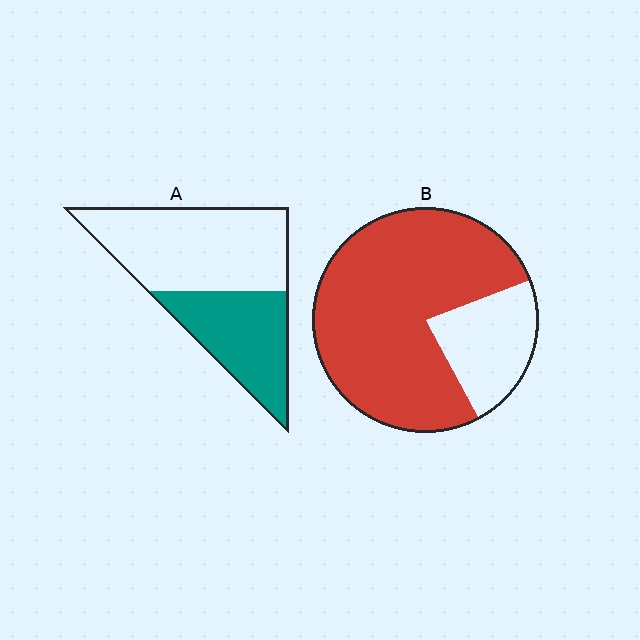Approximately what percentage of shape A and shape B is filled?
A is approximately 40% and B is approximately 75%.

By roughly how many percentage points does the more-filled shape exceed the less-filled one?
By roughly 35 percentage points (B over A).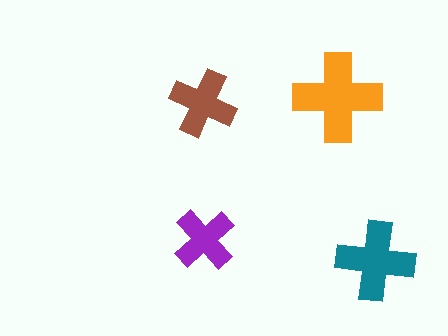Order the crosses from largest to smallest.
the orange one, the teal one, the brown one, the purple one.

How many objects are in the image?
There are 4 objects in the image.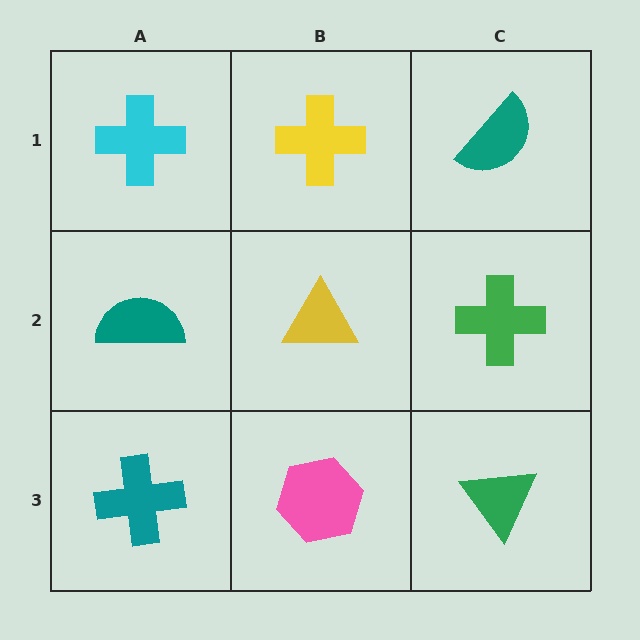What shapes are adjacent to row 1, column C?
A green cross (row 2, column C), a yellow cross (row 1, column B).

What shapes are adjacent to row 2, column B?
A yellow cross (row 1, column B), a pink hexagon (row 3, column B), a teal semicircle (row 2, column A), a green cross (row 2, column C).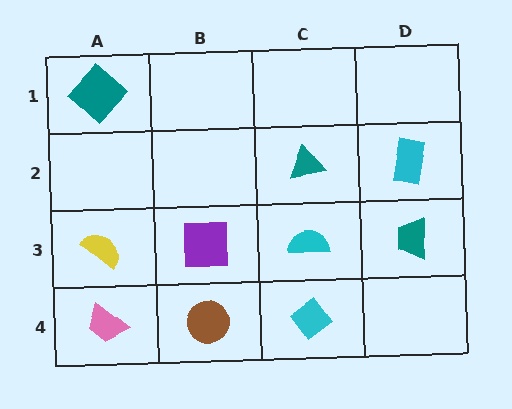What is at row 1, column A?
A teal diamond.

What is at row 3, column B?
A purple square.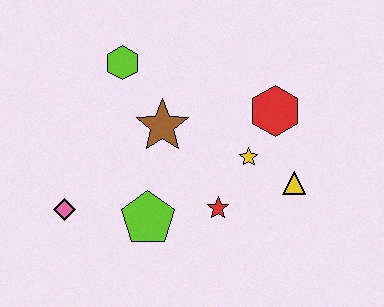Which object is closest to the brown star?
The lime hexagon is closest to the brown star.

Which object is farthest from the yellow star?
The pink diamond is farthest from the yellow star.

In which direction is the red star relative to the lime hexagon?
The red star is below the lime hexagon.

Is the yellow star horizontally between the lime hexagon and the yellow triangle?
Yes